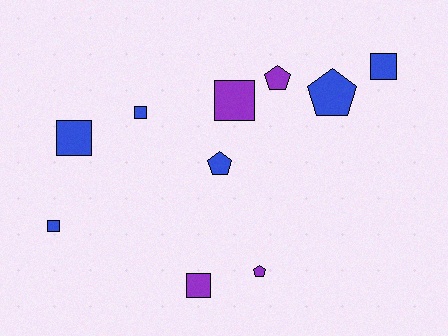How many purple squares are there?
There are 2 purple squares.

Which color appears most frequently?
Blue, with 6 objects.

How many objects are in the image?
There are 10 objects.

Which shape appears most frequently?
Square, with 6 objects.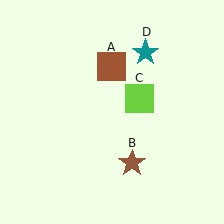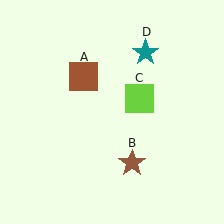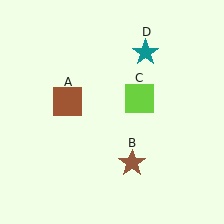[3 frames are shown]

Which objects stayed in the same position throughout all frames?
Brown star (object B) and lime square (object C) and teal star (object D) remained stationary.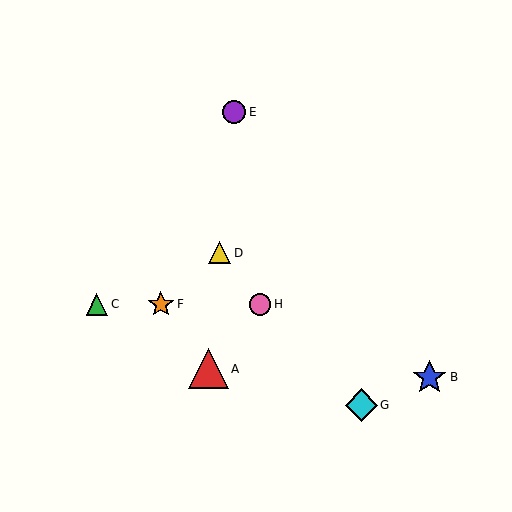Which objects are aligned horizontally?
Objects C, F, H are aligned horizontally.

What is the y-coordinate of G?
Object G is at y≈405.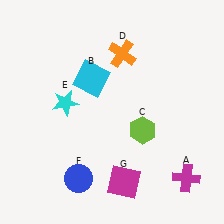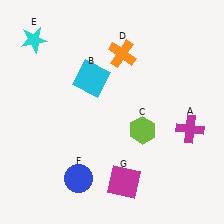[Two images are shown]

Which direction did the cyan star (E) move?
The cyan star (E) moved up.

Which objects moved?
The objects that moved are: the magenta cross (A), the cyan star (E).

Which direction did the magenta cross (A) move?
The magenta cross (A) moved up.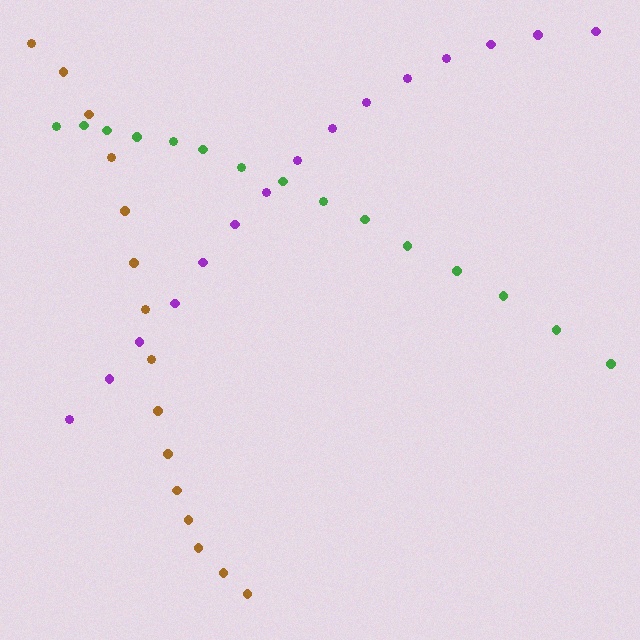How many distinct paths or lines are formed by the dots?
There are 3 distinct paths.